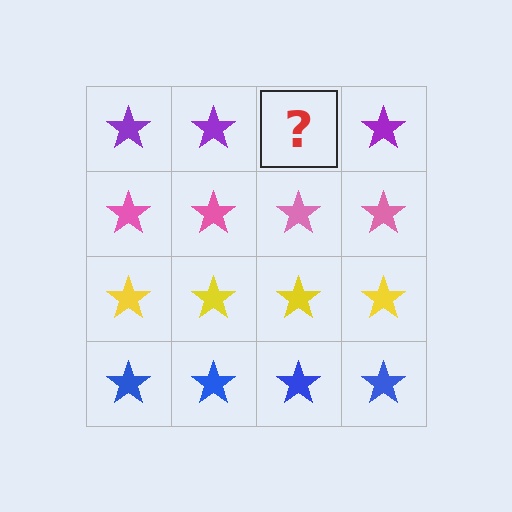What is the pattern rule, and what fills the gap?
The rule is that each row has a consistent color. The gap should be filled with a purple star.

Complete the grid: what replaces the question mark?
The question mark should be replaced with a purple star.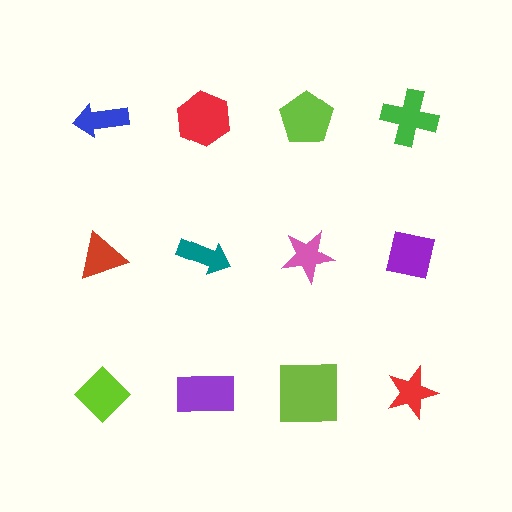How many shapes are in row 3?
4 shapes.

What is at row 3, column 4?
A red star.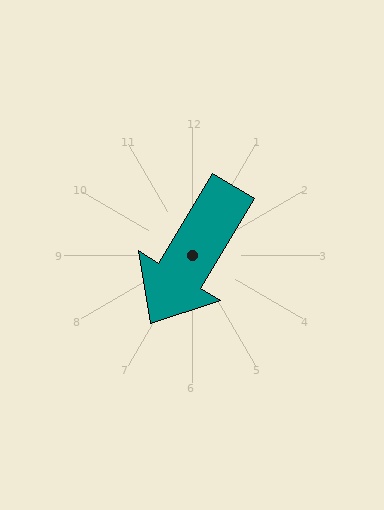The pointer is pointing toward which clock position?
Roughly 7 o'clock.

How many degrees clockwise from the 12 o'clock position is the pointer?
Approximately 211 degrees.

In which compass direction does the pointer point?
Southwest.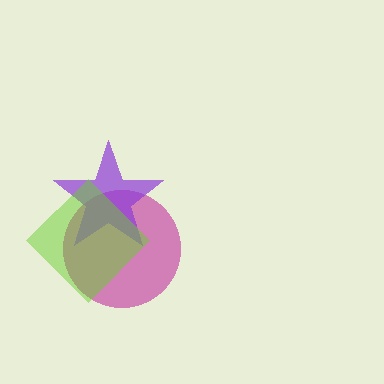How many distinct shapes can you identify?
There are 3 distinct shapes: a magenta circle, a purple star, a lime diamond.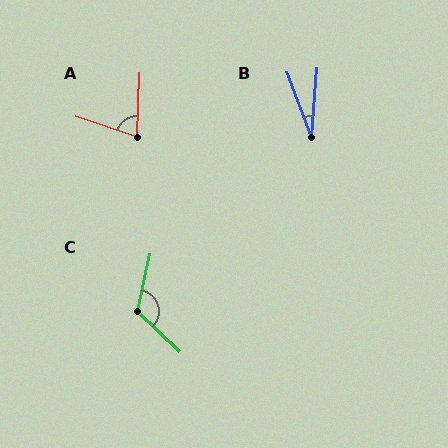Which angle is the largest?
C, at approximately 121 degrees.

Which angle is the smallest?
B, at approximately 26 degrees.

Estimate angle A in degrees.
Approximately 73 degrees.